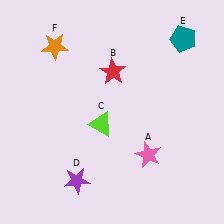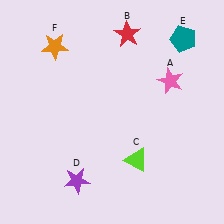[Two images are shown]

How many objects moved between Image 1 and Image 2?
3 objects moved between the two images.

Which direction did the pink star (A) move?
The pink star (A) moved up.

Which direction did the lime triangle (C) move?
The lime triangle (C) moved down.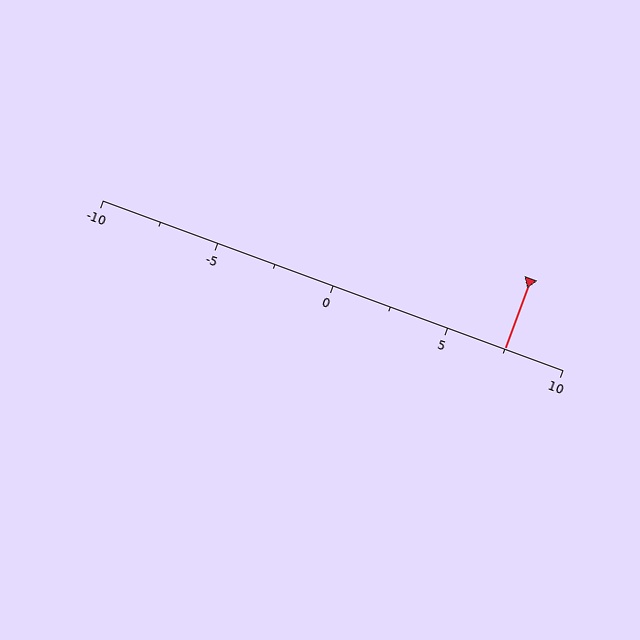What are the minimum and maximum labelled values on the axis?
The axis runs from -10 to 10.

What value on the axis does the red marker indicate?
The marker indicates approximately 7.5.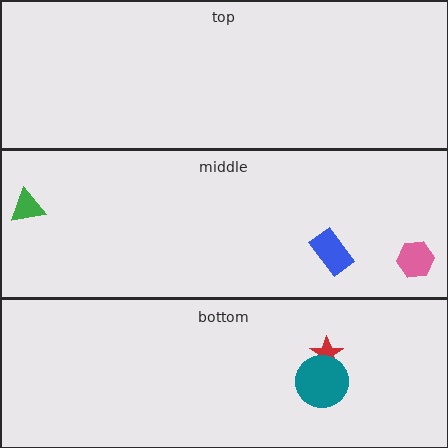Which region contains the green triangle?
The middle region.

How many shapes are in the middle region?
3.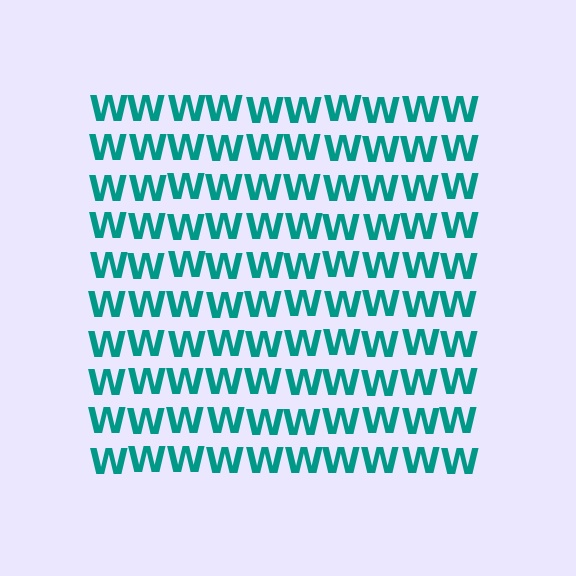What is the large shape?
The large shape is a square.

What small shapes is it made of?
It is made of small letter W's.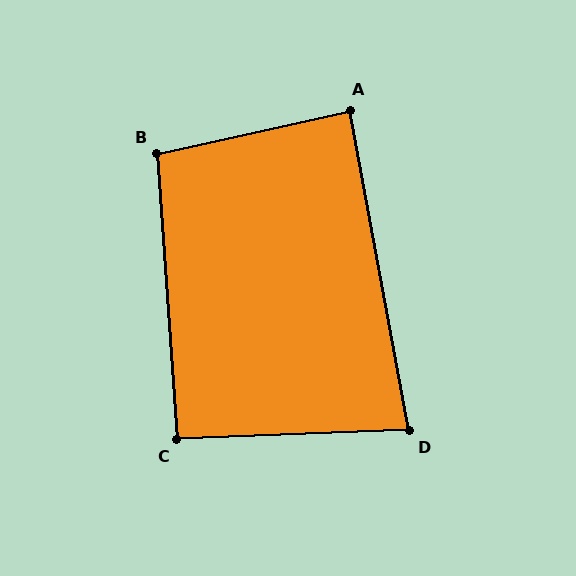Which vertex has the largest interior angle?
B, at approximately 98 degrees.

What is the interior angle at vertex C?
Approximately 92 degrees (approximately right).